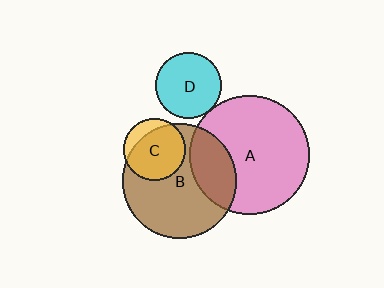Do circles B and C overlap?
Yes.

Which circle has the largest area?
Circle A (pink).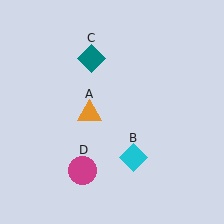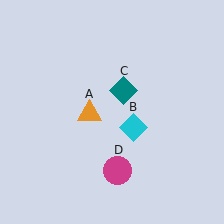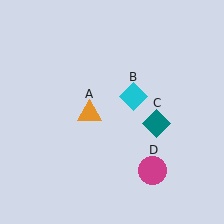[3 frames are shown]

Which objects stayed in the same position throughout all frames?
Orange triangle (object A) remained stationary.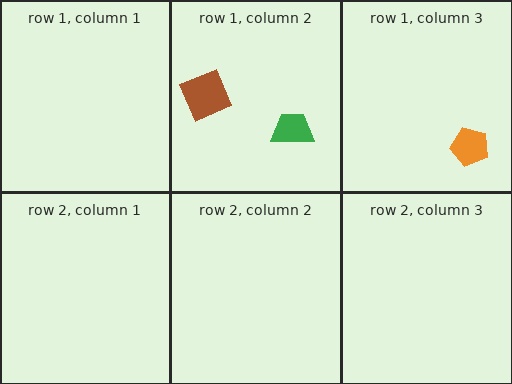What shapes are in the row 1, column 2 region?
The green trapezoid, the brown square.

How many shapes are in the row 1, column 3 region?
1.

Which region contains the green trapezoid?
The row 1, column 2 region.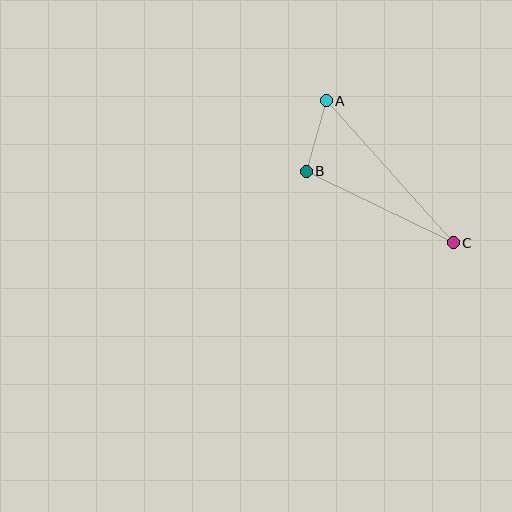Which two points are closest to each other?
Points A and B are closest to each other.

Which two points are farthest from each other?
Points A and C are farthest from each other.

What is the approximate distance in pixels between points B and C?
The distance between B and C is approximately 164 pixels.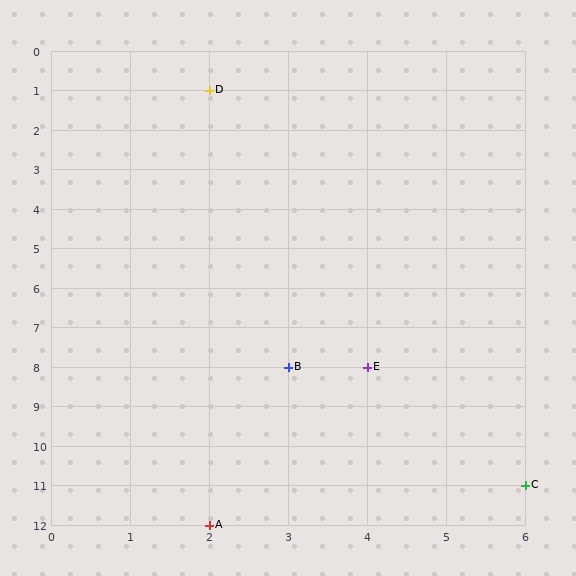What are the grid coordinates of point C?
Point C is at grid coordinates (6, 11).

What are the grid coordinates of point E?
Point E is at grid coordinates (4, 8).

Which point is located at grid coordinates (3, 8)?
Point B is at (3, 8).